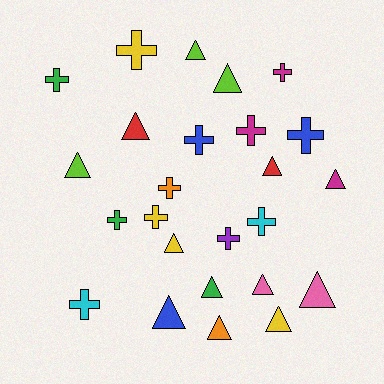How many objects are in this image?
There are 25 objects.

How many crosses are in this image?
There are 12 crosses.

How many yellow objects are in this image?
There are 4 yellow objects.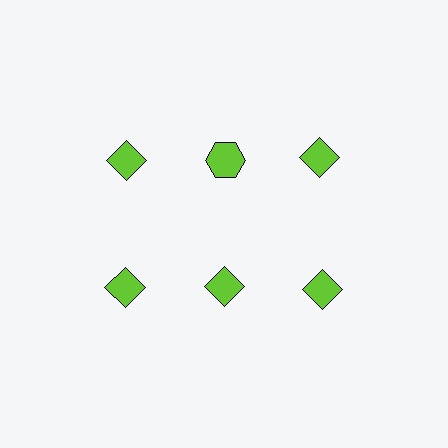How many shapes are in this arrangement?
There are 6 shapes arranged in a grid pattern.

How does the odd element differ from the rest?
It has a different shape: hexagon instead of diamond.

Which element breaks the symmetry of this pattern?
The lime hexagon in the top row, second from left column breaks the symmetry. All other shapes are lime diamonds.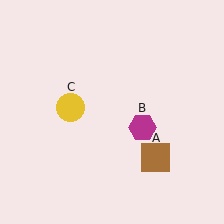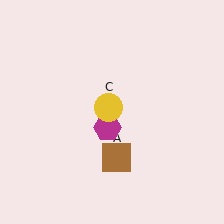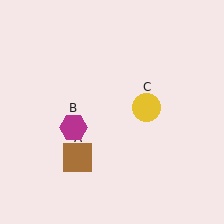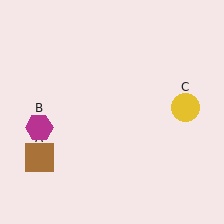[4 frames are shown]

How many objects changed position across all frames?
3 objects changed position: brown square (object A), magenta hexagon (object B), yellow circle (object C).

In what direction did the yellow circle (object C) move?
The yellow circle (object C) moved right.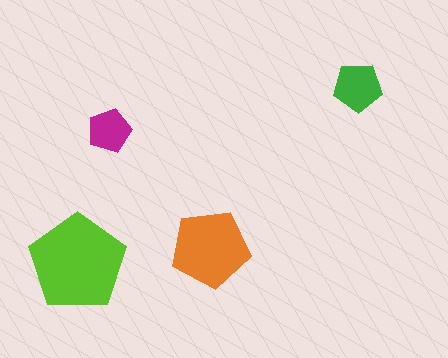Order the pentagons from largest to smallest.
the lime one, the orange one, the green one, the magenta one.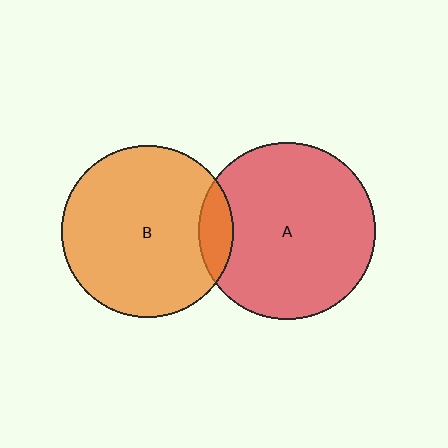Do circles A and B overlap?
Yes.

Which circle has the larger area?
Circle A (red).